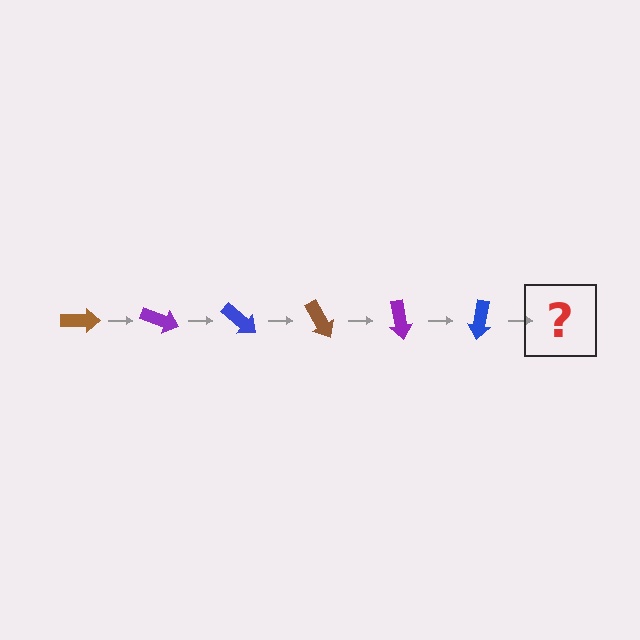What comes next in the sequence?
The next element should be a brown arrow, rotated 120 degrees from the start.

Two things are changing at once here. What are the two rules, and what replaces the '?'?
The two rules are that it rotates 20 degrees each step and the color cycles through brown, purple, and blue. The '?' should be a brown arrow, rotated 120 degrees from the start.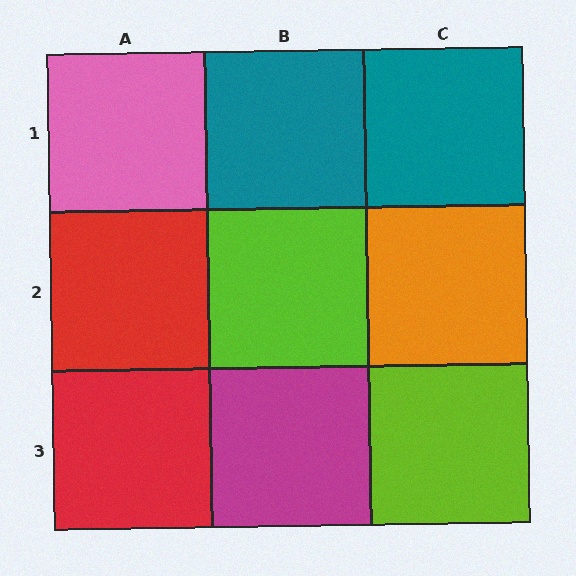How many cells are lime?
2 cells are lime.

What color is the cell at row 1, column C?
Teal.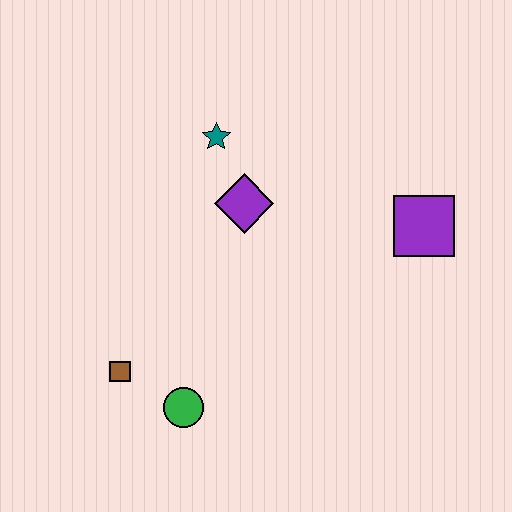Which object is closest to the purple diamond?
The teal star is closest to the purple diamond.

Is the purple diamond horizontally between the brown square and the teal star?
No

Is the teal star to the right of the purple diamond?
No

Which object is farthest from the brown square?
The purple square is farthest from the brown square.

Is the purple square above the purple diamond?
No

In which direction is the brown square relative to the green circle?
The brown square is to the left of the green circle.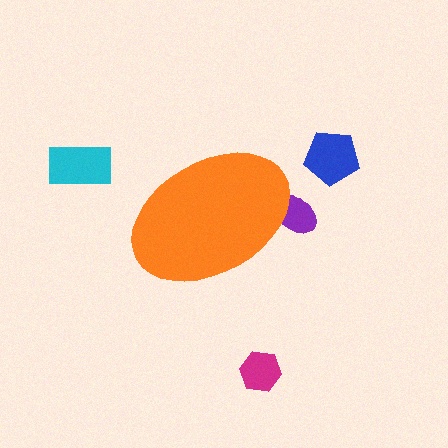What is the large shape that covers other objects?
An orange ellipse.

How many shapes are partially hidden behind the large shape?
1 shape is partially hidden.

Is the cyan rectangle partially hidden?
No, the cyan rectangle is fully visible.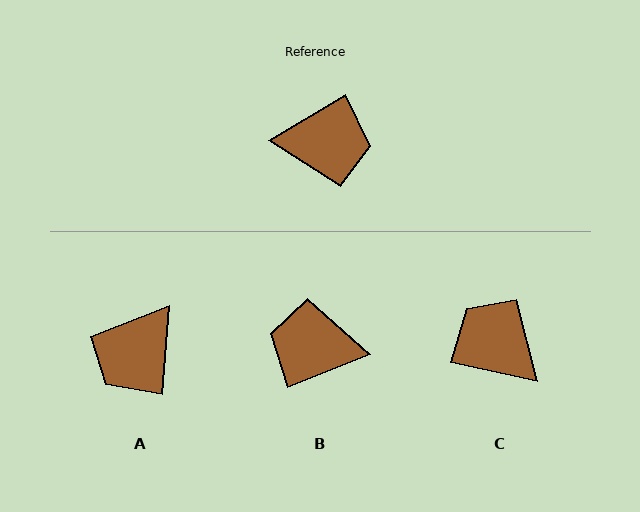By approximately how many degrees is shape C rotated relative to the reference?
Approximately 137 degrees counter-clockwise.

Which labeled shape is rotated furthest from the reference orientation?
B, about 171 degrees away.